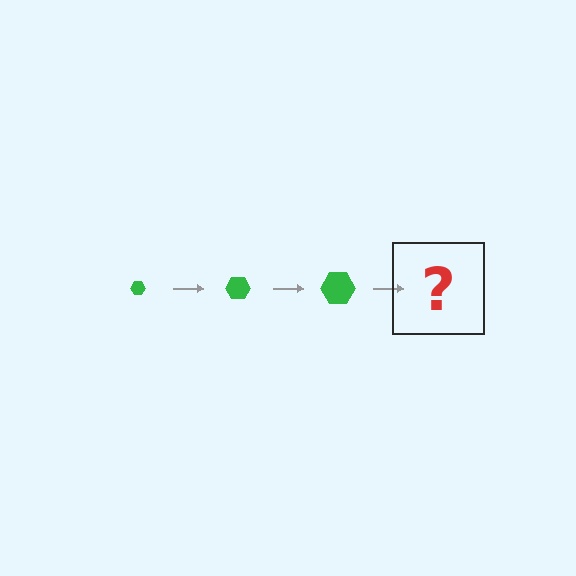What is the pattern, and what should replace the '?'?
The pattern is that the hexagon gets progressively larger each step. The '?' should be a green hexagon, larger than the previous one.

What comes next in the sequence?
The next element should be a green hexagon, larger than the previous one.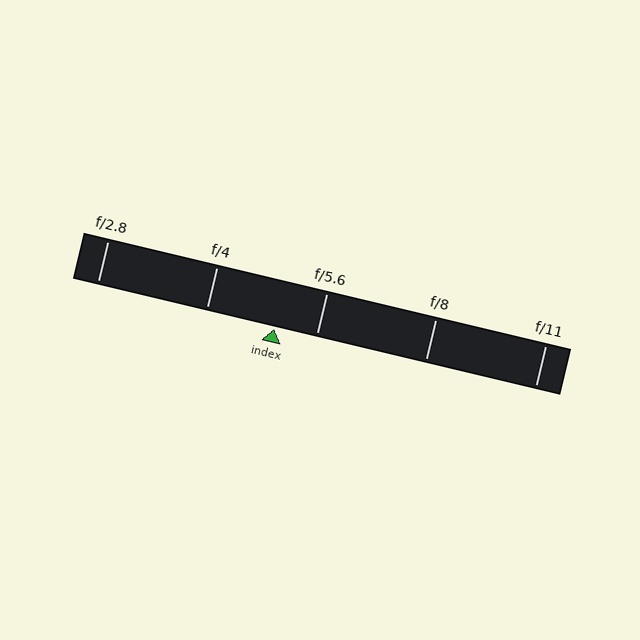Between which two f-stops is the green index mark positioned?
The index mark is between f/4 and f/5.6.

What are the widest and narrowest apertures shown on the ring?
The widest aperture shown is f/2.8 and the narrowest is f/11.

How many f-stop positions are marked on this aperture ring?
There are 5 f-stop positions marked.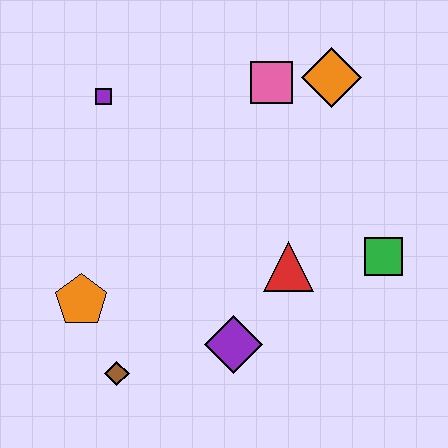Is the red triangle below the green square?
Yes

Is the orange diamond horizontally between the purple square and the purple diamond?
No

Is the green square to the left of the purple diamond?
No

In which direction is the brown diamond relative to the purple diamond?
The brown diamond is to the left of the purple diamond.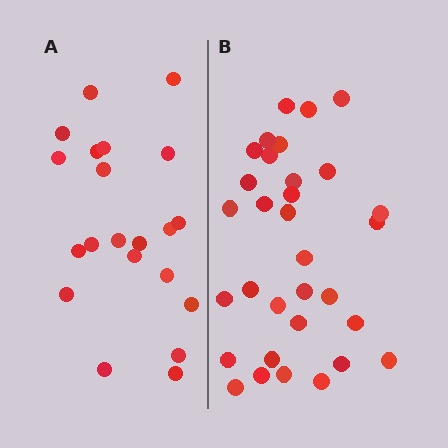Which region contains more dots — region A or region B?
Region B (the right region) has more dots.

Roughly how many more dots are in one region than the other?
Region B has roughly 12 or so more dots than region A.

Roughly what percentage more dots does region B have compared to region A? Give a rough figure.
About 50% more.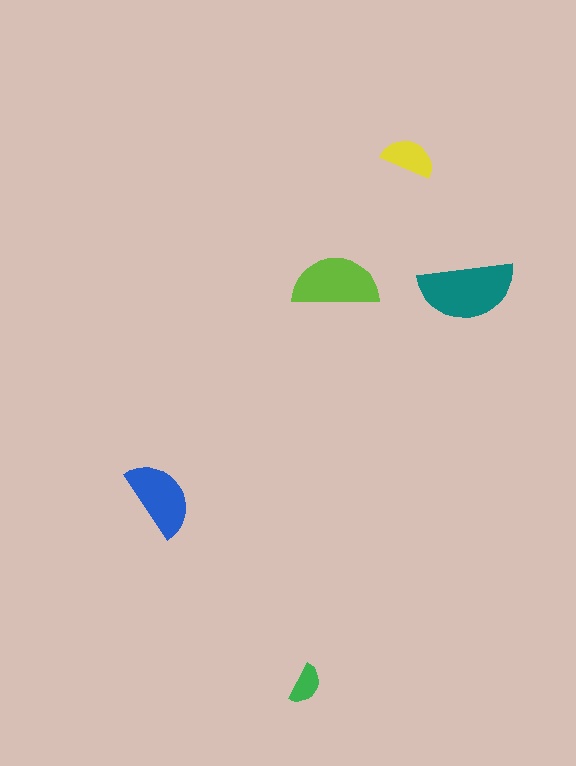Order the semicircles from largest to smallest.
the teal one, the lime one, the blue one, the yellow one, the green one.